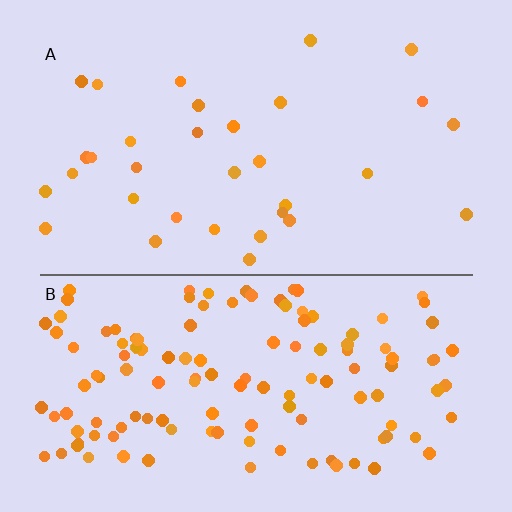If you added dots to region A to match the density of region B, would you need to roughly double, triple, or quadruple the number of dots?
Approximately quadruple.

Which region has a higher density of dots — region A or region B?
B (the bottom).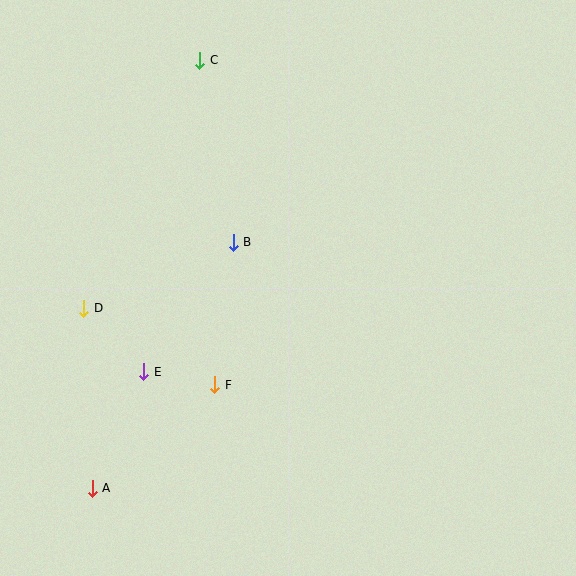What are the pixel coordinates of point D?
Point D is at (84, 308).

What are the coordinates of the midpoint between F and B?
The midpoint between F and B is at (224, 313).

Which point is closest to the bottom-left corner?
Point A is closest to the bottom-left corner.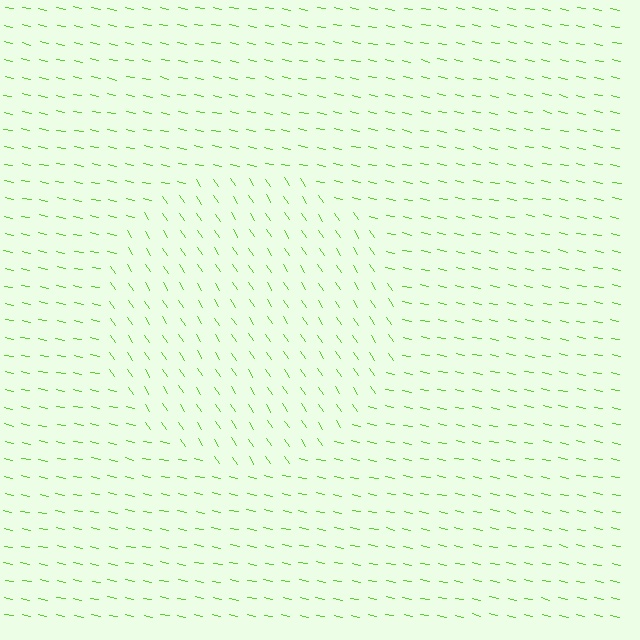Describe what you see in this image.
The image is filled with small lime line segments. A circle region in the image has lines oriented differently from the surrounding lines, creating a visible texture boundary.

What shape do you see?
I see a circle.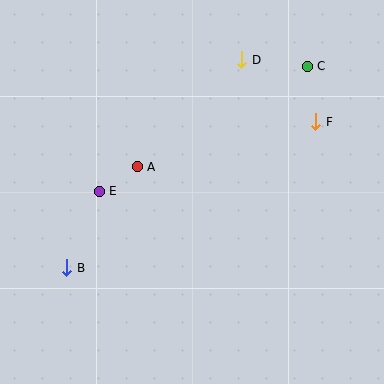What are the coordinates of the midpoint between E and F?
The midpoint between E and F is at (208, 156).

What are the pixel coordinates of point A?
Point A is at (137, 167).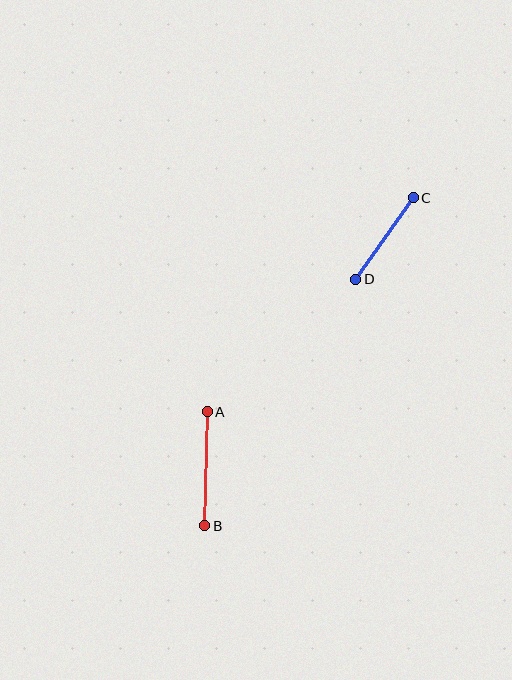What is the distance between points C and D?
The distance is approximately 100 pixels.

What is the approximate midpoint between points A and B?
The midpoint is at approximately (206, 469) pixels.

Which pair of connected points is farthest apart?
Points A and B are farthest apart.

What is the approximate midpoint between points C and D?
The midpoint is at approximately (384, 239) pixels.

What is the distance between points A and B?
The distance is approximately 114 pixels.